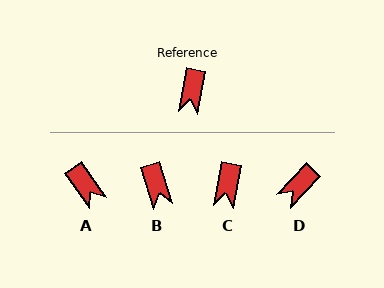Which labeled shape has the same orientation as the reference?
C.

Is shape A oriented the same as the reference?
No, it is off by about 46 degrees.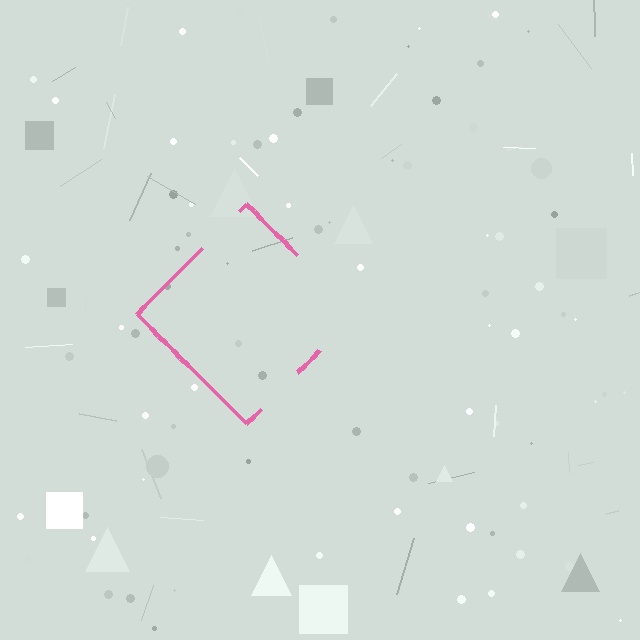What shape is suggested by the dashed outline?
The dashed outline suggests a diamond.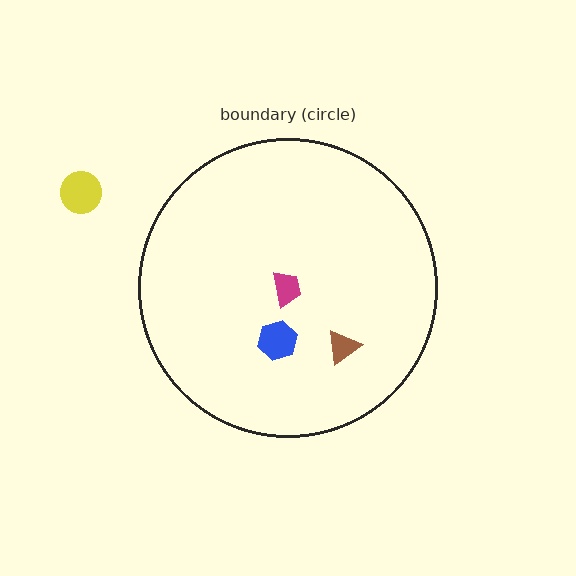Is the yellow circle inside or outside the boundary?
Outside.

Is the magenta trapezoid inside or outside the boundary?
Inside.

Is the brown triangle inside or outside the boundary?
Inside.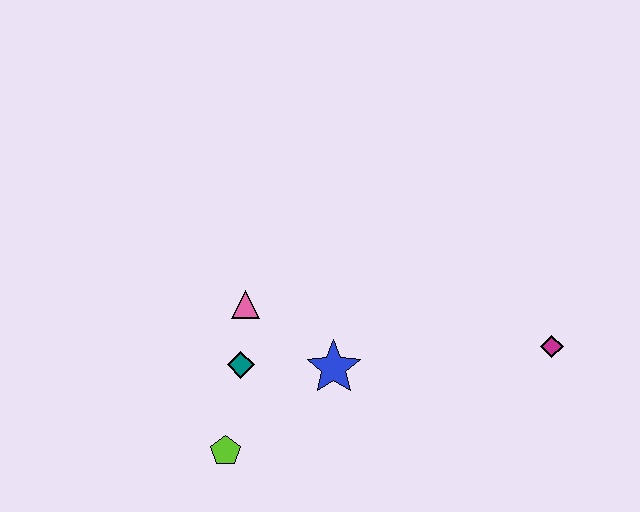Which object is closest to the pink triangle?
The teal diamond is closest to the pink triangle.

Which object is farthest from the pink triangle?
The magenta diamond is farthest from the pink triangle.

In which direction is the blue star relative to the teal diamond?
The blue star is to the right of the teal diamond.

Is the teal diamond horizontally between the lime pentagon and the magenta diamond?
Yes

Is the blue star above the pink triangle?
No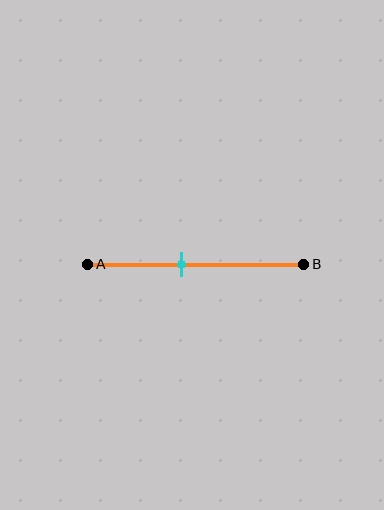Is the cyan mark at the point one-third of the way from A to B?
No, the mark is at about 45% from A, not at the 33% one-third point.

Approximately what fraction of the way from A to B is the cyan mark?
The cyan mark is approximately 45% of the way from A to B.